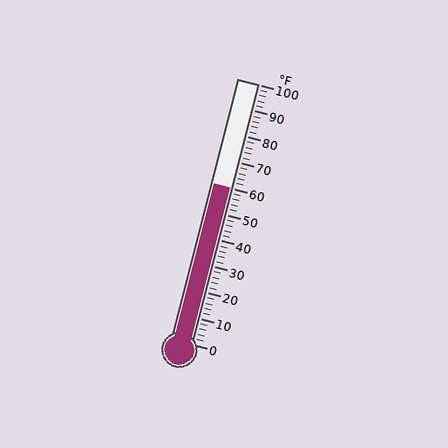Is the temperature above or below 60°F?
The temperature is at 60°F.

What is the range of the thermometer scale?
The thermometer scale ranges from 0°F to 100°F.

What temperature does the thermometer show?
The thermometer shows approximately 60°F.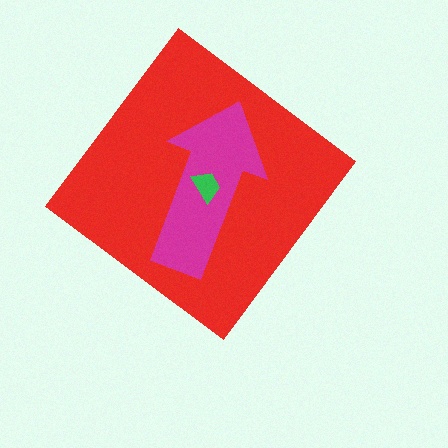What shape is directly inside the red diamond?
The magenta arrow.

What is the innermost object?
The green trapezoid.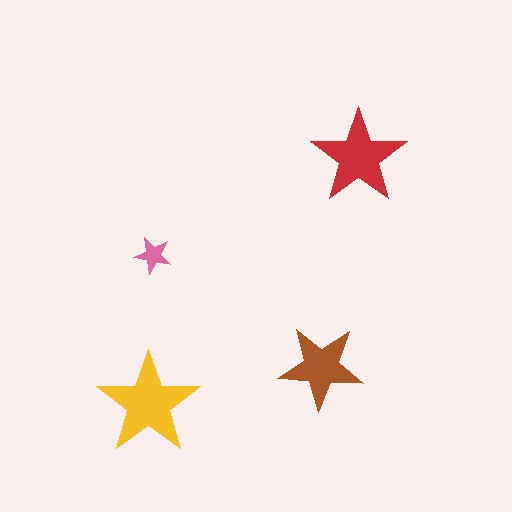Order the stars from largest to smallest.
the yellow one, the red one, the brown one, the pink one.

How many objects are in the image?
There are 4 objects in the image.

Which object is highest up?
The red star is topmost.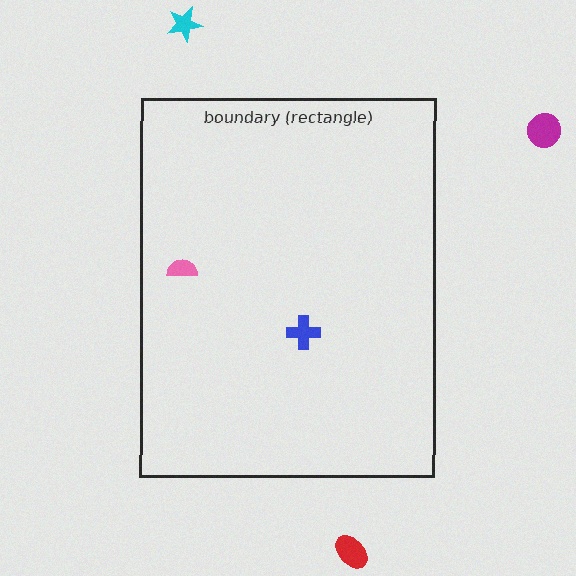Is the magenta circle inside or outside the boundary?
Outside.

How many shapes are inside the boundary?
2 inside, 3 outside.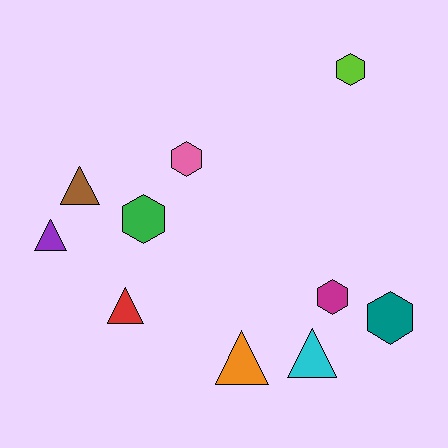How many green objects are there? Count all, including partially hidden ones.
There is 1 green object.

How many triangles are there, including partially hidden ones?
There are 5 triangles.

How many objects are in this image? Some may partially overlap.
There are 10 objects.